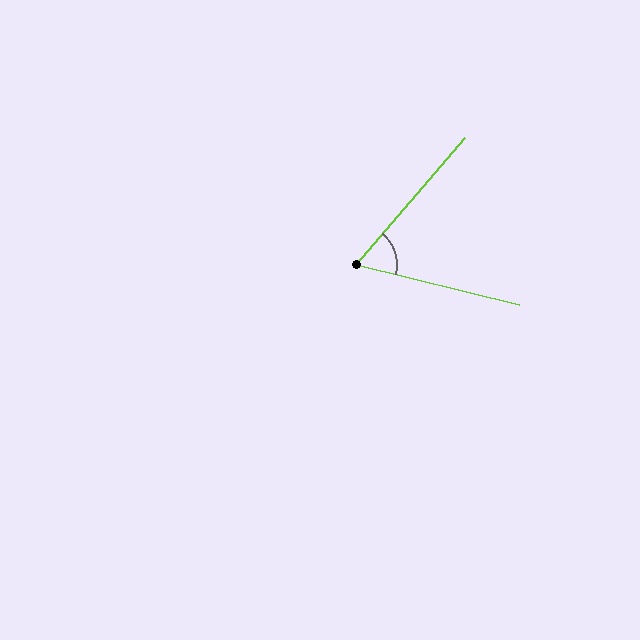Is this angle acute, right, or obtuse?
It is acute.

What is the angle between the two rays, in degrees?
Approximately 63 degrees.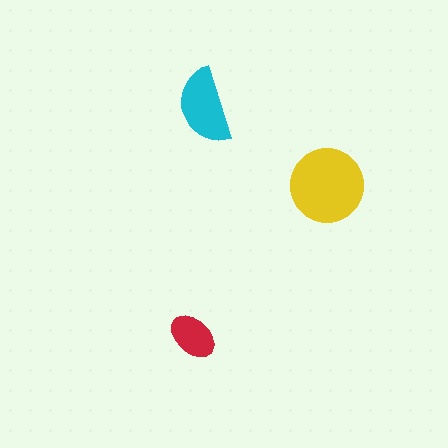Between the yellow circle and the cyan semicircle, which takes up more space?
The yellow circle.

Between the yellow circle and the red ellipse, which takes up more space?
The yellow circle.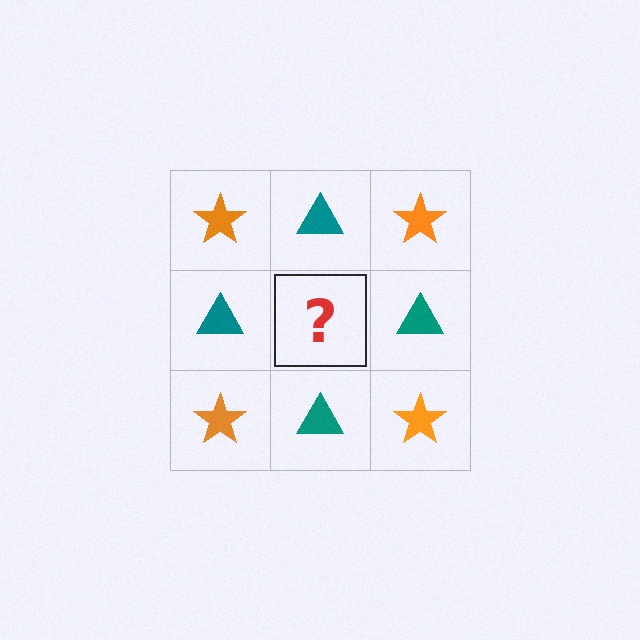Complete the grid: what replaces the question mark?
The question mark should be replaced with an orange star.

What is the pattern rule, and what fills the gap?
The rule is that it alternates orange star and teal triangle in a checkerboard pattern. The gap should be filled with an orange star.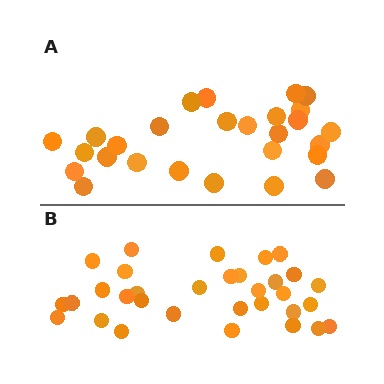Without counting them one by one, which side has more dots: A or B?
Region B (the bottom region) has more dots.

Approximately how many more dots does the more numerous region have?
Region B has about 5 more dots than region A.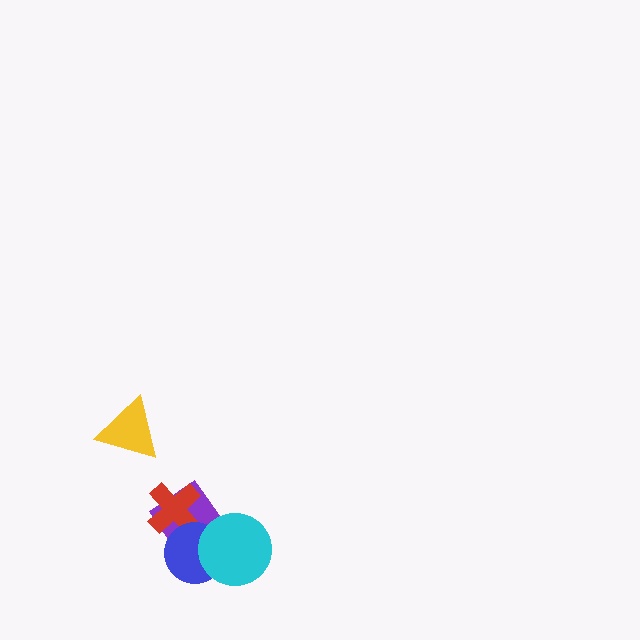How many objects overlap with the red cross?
2 objects overlap with the red cross.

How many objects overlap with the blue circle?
3 objects overlap with the blue circle.